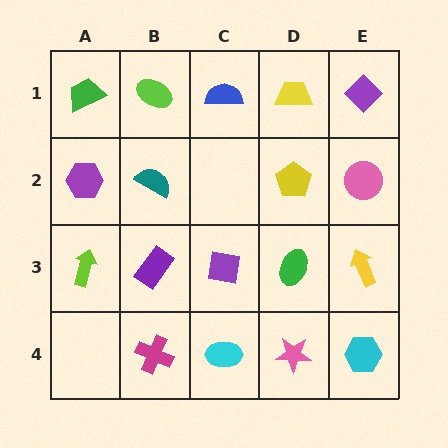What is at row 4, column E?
A cyan hexagon.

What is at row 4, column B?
A magenta cross.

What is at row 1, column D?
A yellow trapezoid.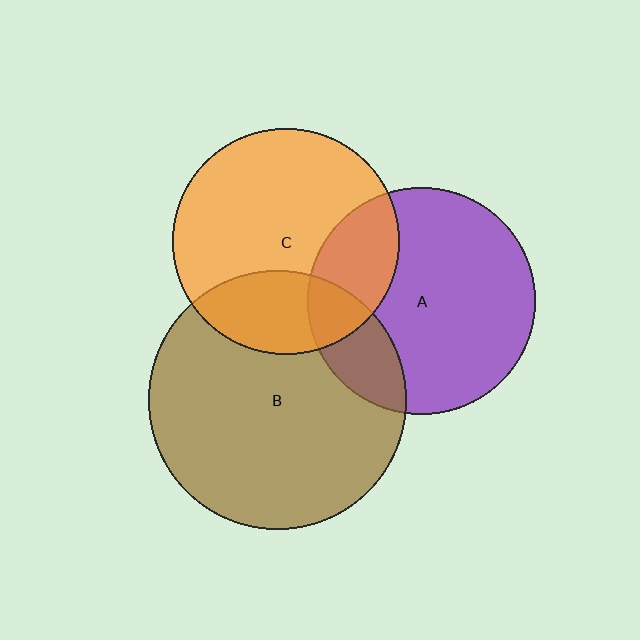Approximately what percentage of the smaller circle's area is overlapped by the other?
Approximately 25%.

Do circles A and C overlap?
Yes.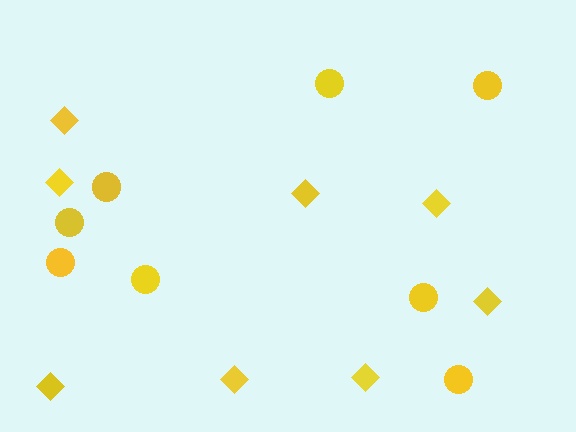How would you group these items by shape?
There are 2 groups: one group of circles (8) and one group of diamonds (8).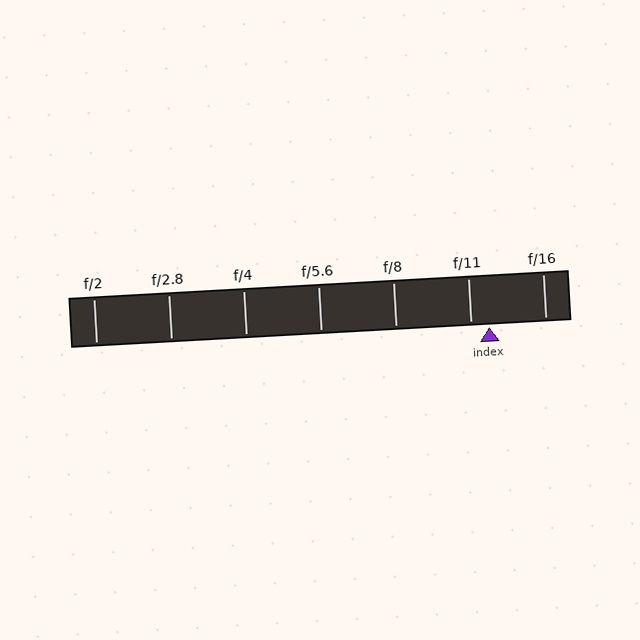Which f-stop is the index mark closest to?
The index mark is closest to f/11.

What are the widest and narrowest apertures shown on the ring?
The widest aperture shown is f/2 and the narrowest is f/16.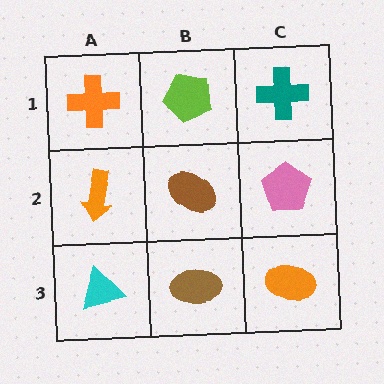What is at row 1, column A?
An orange cross.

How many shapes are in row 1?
3 shapes.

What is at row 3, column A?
A cyan triangle.